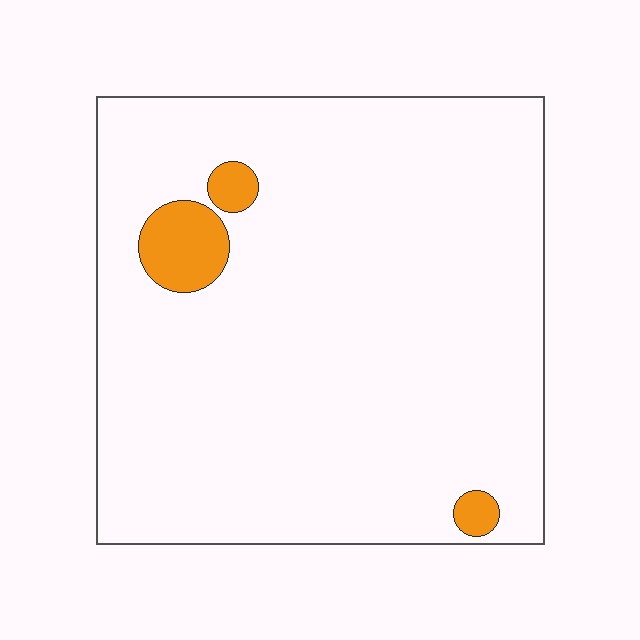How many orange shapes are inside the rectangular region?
3.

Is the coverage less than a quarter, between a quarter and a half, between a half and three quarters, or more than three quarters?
Less than a quarter.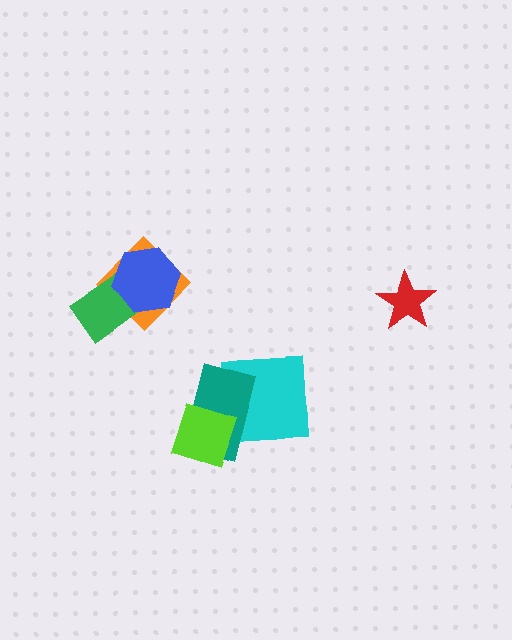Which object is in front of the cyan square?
The teal rectangle is in front of the cyan square.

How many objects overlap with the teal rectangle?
2 objects overlap with the teal rectangle.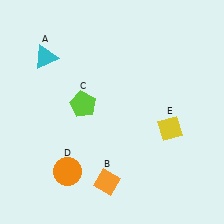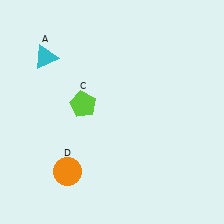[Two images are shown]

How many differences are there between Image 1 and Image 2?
There are 2 differences between the two images.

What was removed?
The yellow diamond (E), the orange diamond (B) were removed in Image 2.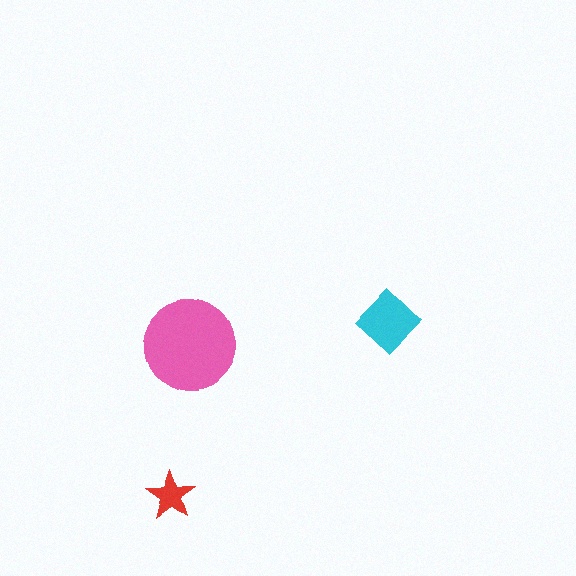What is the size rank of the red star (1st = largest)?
3rd.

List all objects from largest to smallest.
The pink circle, the cyan diamond, the red star.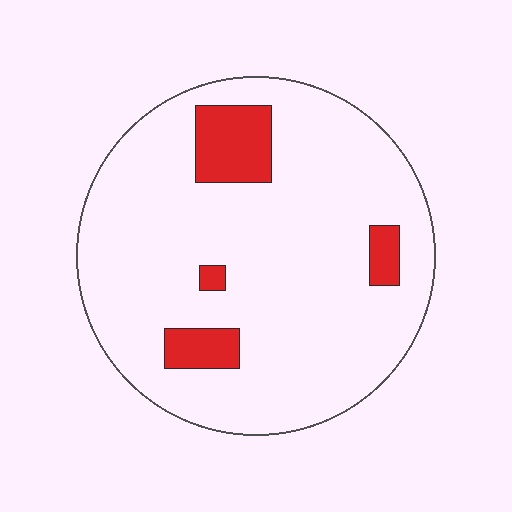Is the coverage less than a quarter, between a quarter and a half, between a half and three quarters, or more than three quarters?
Less than a quarter.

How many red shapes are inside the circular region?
4.